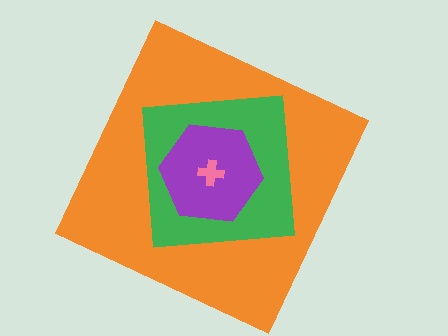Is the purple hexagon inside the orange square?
Yes.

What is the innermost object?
The pink cross.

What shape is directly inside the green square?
The purple hexagon.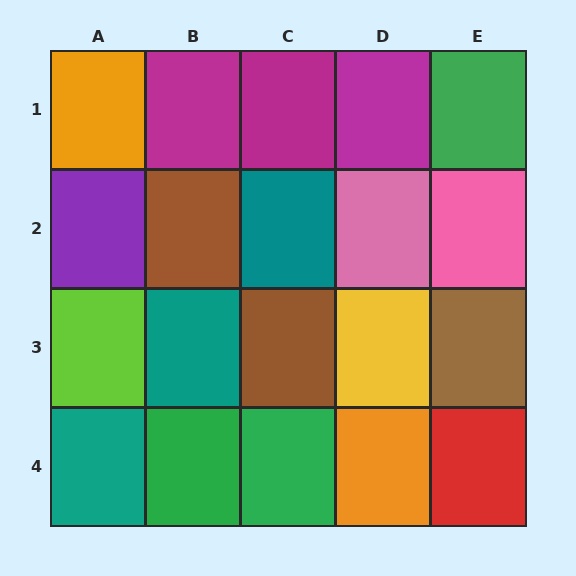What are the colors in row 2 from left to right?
Purple, brown, teal, pink, pink.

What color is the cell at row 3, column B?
Teal.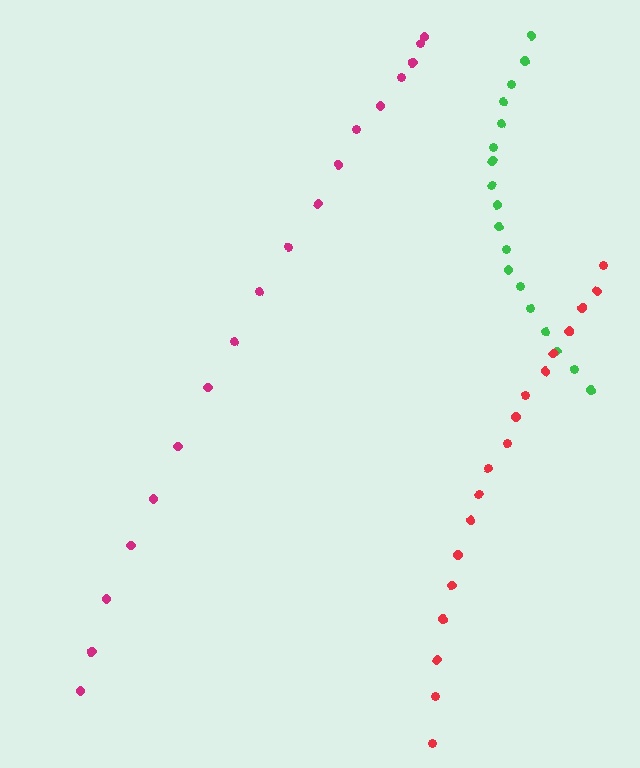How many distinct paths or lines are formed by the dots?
There are 3 distinct paths.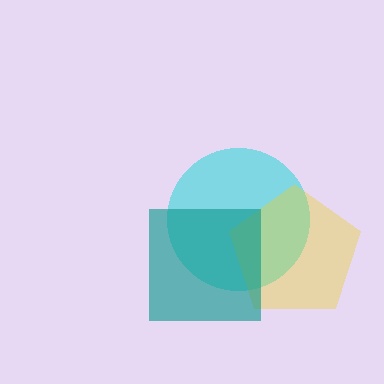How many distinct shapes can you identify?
There are 3 distinct shapes: a cyan circle, a yellow pentagon, a teal square.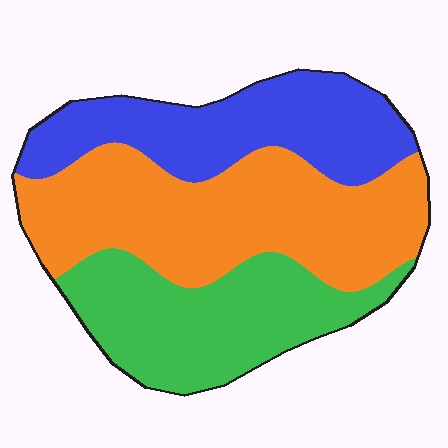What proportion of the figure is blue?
Blue takes up about one quarter (1/4) of the figure.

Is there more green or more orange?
Orange.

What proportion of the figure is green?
Green covers around 30% of the figure.